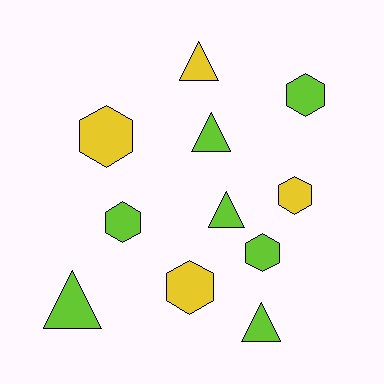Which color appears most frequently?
Lime, with 7 objects.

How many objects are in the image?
There are 11 objects.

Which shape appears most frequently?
Hexagon, with 6 objects.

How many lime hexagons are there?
There are 3 lime hexagons.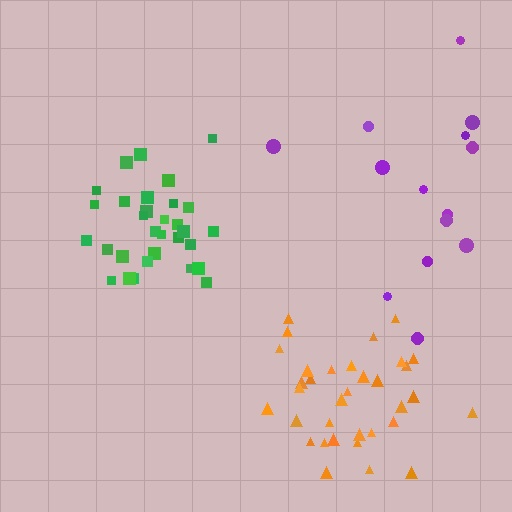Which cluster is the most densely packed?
Orange.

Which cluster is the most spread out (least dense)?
Purple.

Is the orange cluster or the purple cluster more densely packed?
Orange.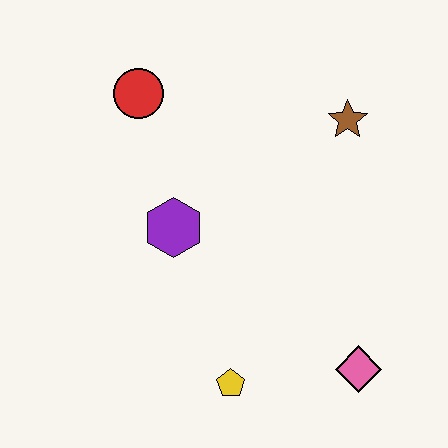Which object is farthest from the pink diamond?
The red circle is farthest from the pink diamond.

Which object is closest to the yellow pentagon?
The pink diamond is closest to the yellow pentagon.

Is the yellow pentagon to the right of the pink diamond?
No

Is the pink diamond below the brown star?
Yes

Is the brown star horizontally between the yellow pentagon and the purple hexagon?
No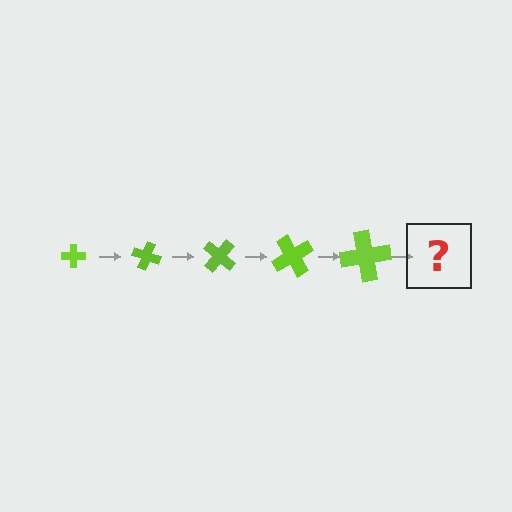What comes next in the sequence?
The next element should be a cross, larger than the previous one and rotated 100 degrees from the start.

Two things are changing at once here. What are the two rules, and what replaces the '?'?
The two rules are that the cross grows larger each step and it rotates 20 degrees each step. The '?' should be a cross, larger than the previous one and rotated 100 degrees from the start.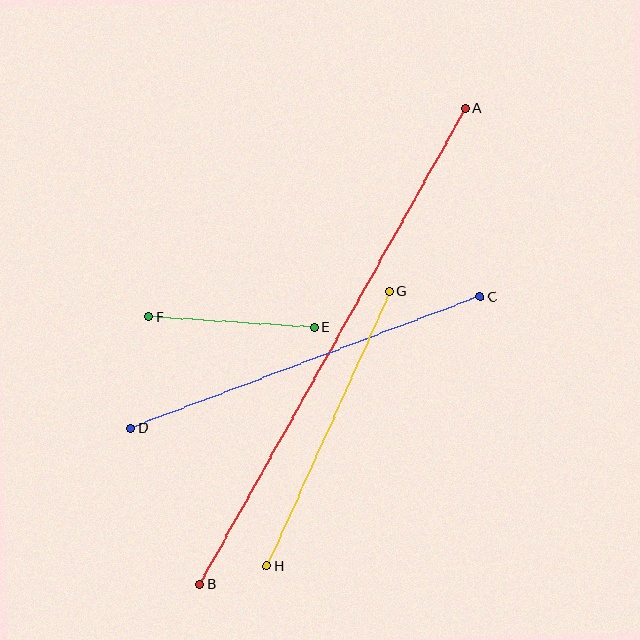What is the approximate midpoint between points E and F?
The midpoint is at approximately (231, 322) pixels.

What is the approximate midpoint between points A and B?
The midpoint is at approximately (332, 346) pixels.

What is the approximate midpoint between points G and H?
The midpoint is at approximately (328, 429) pixels.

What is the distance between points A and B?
The distance is approximately 545 pixels.